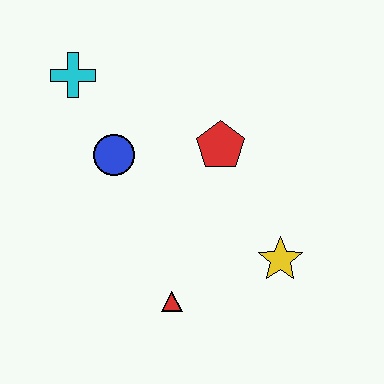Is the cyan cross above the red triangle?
Yes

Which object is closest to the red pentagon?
The blue circle is closest to the red pentagon.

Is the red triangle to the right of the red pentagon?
No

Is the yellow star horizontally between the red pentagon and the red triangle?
No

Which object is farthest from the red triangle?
The cyan cross is farthest from the red triangle.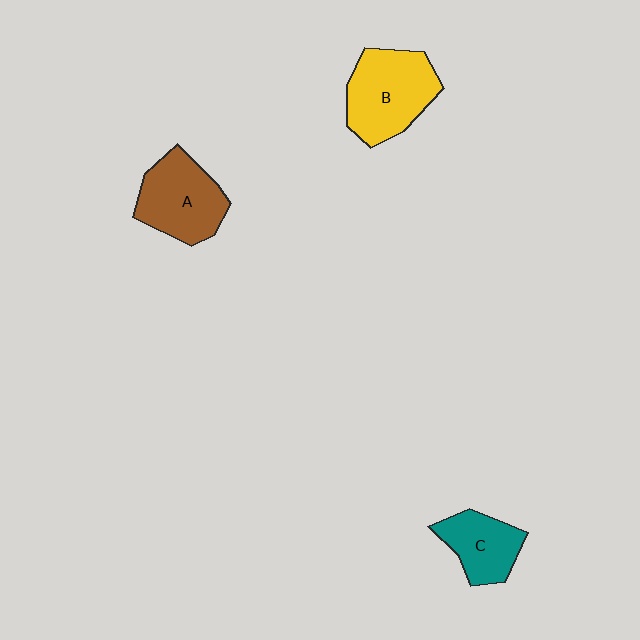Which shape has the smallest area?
Shape C (teal).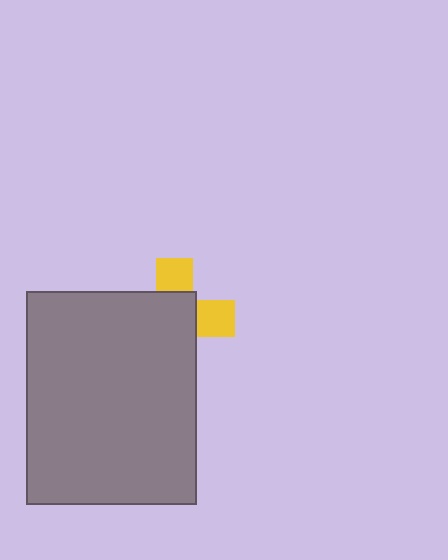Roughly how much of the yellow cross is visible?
A small part of it is visible (roughly 35%).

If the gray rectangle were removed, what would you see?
You would see the complete yellow cross.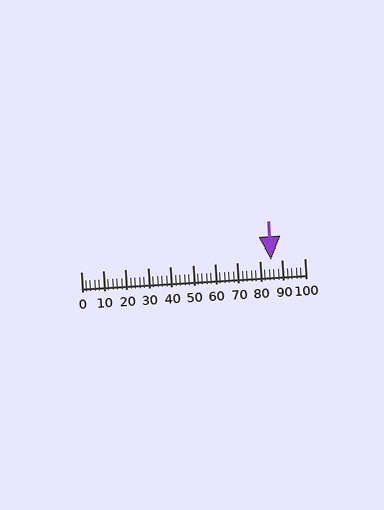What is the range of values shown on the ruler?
The ruler shows values from 0 to 100.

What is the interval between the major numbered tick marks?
The major tick marks are spaced 10 units apart.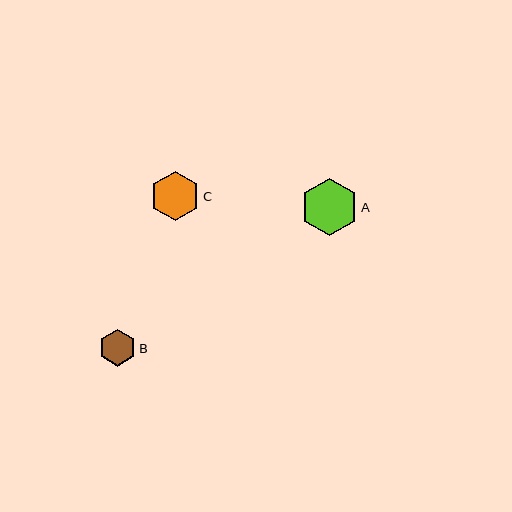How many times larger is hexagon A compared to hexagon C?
Hexagon A is approximately 1.1 times the size of hexagon C.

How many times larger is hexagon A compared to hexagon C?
Hexagon A is approximately 1.1 times the size of hexagon C.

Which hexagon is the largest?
Hexagon A is the largest with a size of approximately 57 pixels.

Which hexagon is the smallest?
Hexagon B is the smallest with a size of approximately 37 pixels.